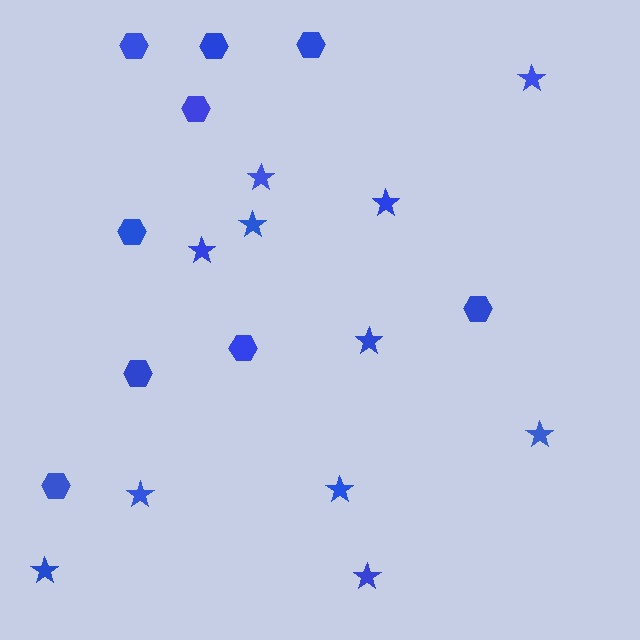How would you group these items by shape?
There are 2 groups: one group of stars (11) and one group of hexagons (9).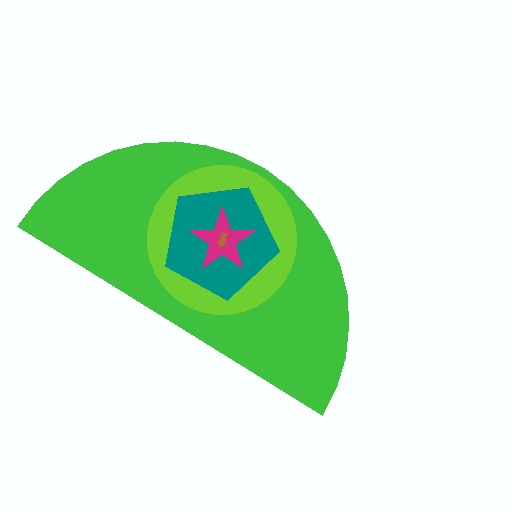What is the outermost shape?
The green semicircle.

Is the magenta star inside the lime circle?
Yes.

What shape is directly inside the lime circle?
The teal pentagon.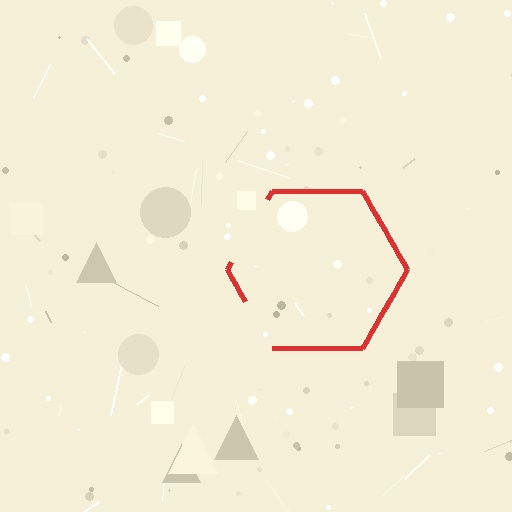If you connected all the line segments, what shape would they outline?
They would outline a hexagon.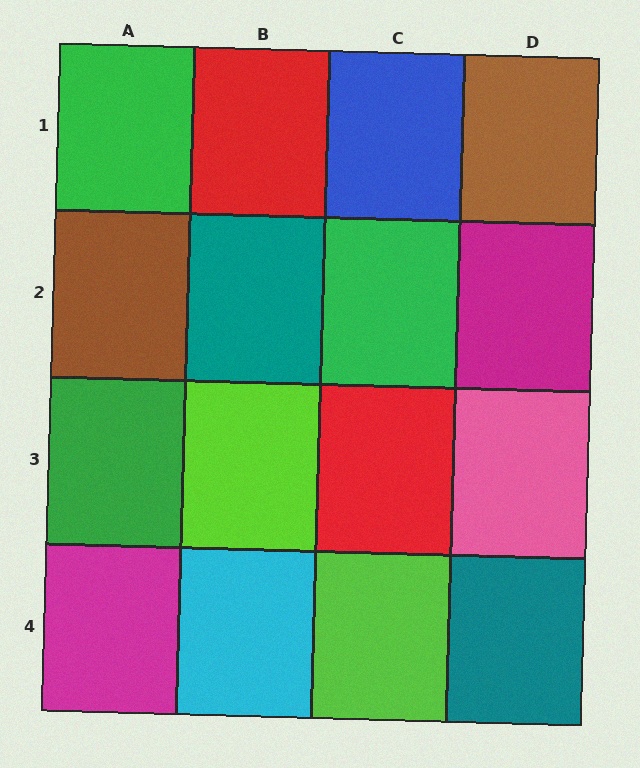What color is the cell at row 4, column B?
Cyan.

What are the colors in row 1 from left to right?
Green, red, blue, brown.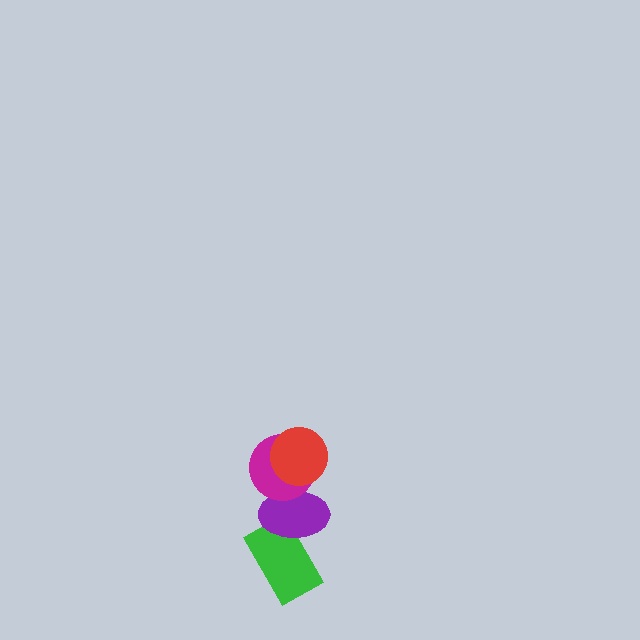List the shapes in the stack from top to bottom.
From top to bottom: the red circle, the magenta circle, the purple ellipse, the green rectangle.